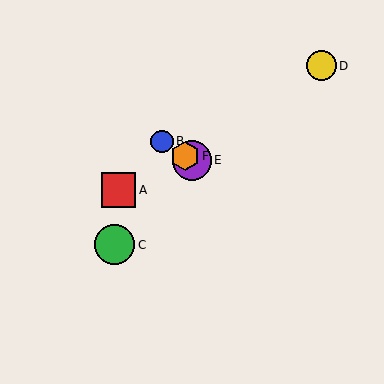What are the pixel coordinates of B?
Object B is at (162, 141).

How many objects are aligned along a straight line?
3 objects (B, E, F) are aligned along a straight line.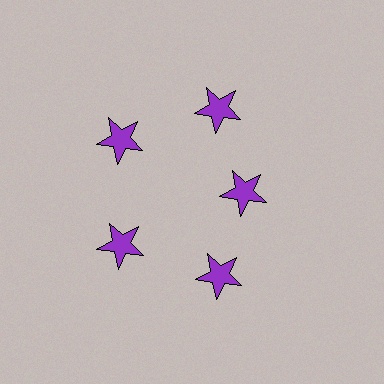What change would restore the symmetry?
The symmetry would be restored by moving it outward, back onto the ring so that all 5 stars sit at equal angles and equal distance from the center.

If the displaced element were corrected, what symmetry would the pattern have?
It would have 5-fold rotational symmetry — the pattern would map onto itself every 72 degrees.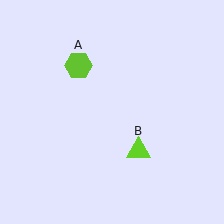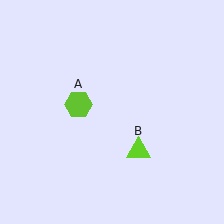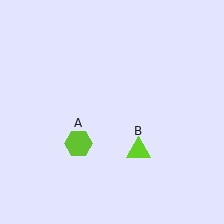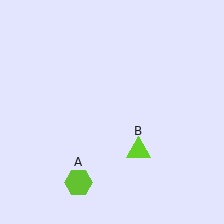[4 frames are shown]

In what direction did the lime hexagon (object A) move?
The lime hexagon (object A) moved down.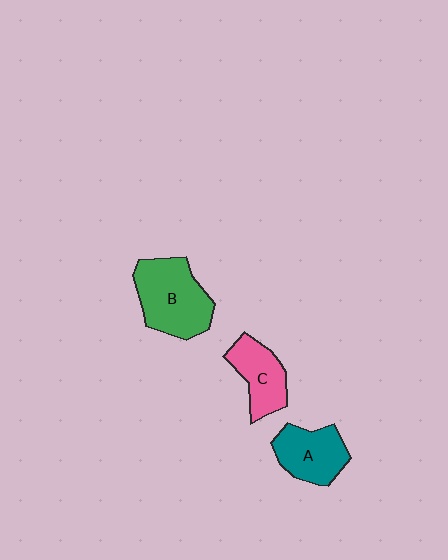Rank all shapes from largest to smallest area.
From largest to smallest: B (green), A (teal), C (pink).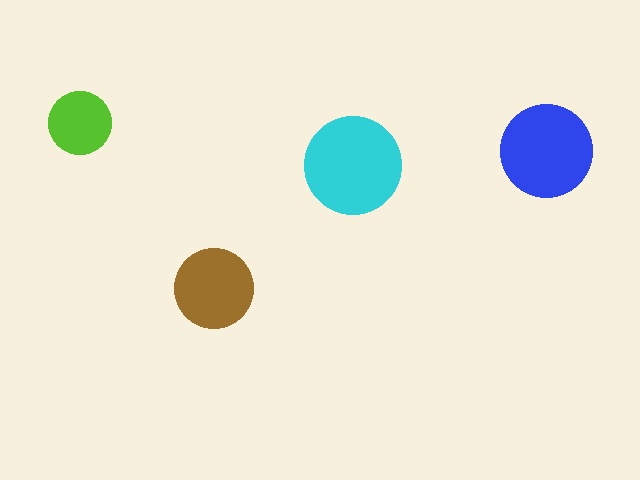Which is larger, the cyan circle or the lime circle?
The cyan one.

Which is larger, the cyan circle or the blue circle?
The cyan one.